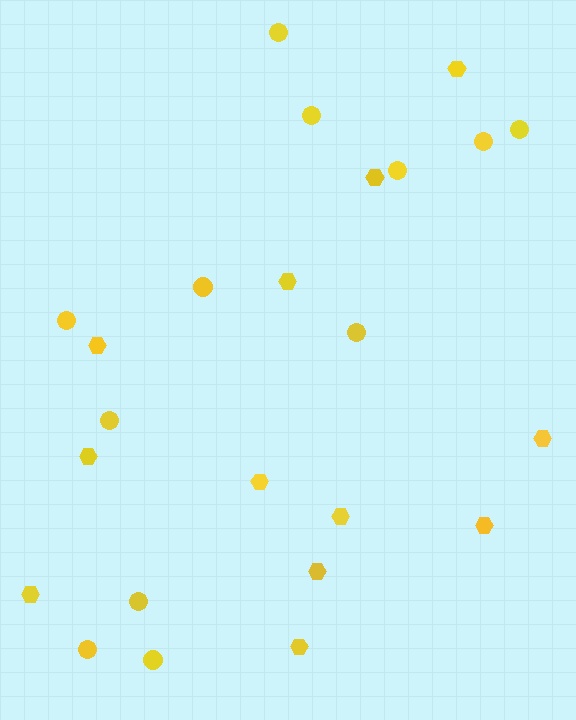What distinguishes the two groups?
There are 2 groups: one group of hexagons (12) and one group of circles (12).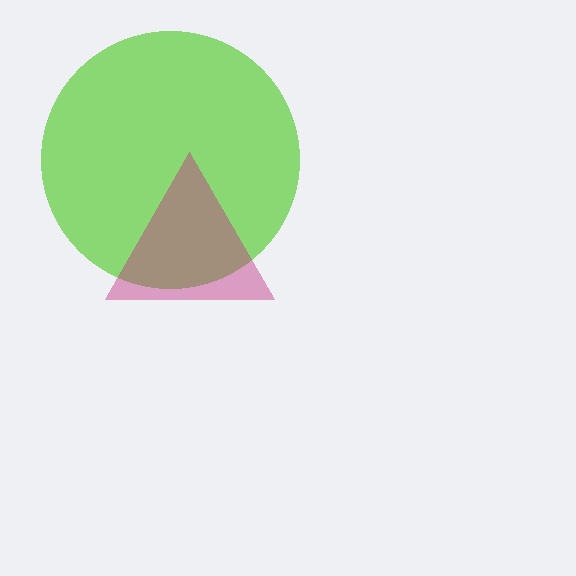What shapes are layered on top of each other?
The layered shapes are: a lime circle, a magenta triangle.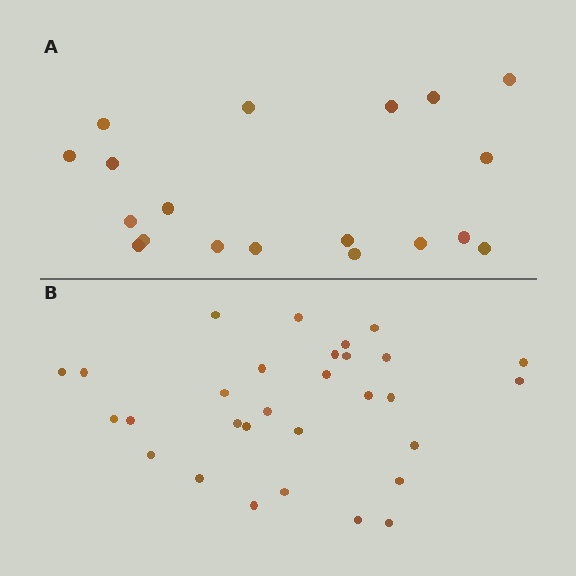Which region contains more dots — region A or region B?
Region B (the bottom region) has more dots.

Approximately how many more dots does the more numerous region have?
Region B has roughly 12 or so more dots than region A.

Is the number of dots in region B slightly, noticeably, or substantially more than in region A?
Region B has substantially more. The ratio is roughly 1.6 to 1.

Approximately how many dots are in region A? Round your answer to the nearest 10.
About 20 dots. (The exact count is 19, which rounds to 20.)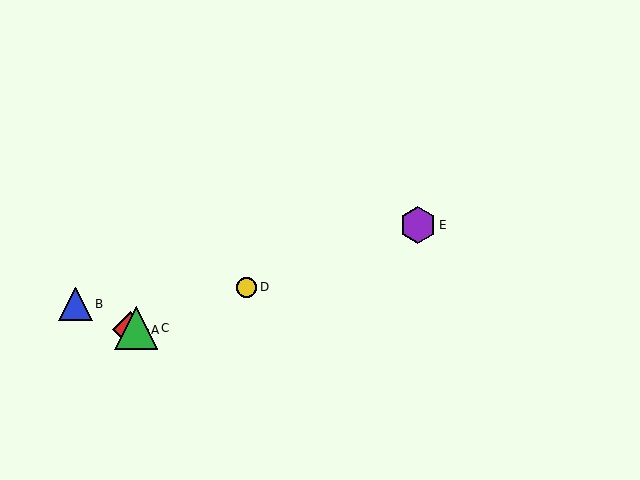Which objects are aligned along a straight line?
Objects A, C, D, E are aligned along a straight line.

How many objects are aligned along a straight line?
4 objects (A, C, D, E) are aligned along a straight line.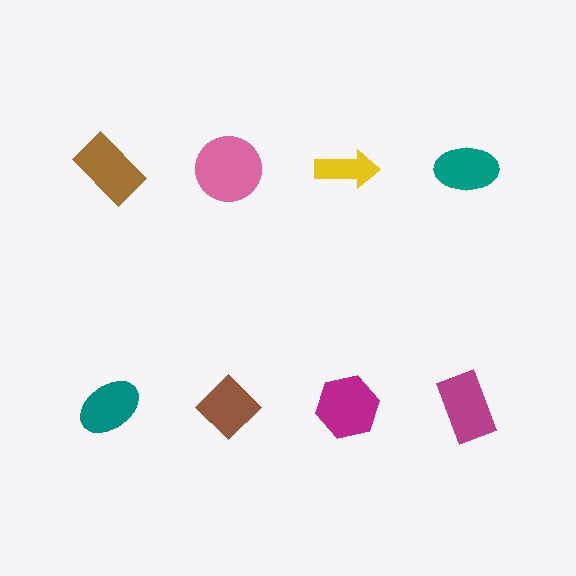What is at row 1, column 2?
A pink circle.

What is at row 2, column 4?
A magenta rectangle.